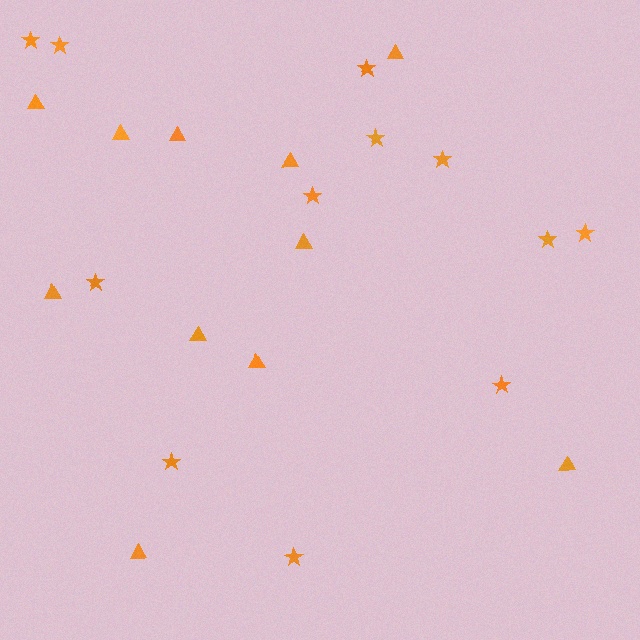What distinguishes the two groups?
There are 2 groups: one group of stars (12) and one group of triangles (11).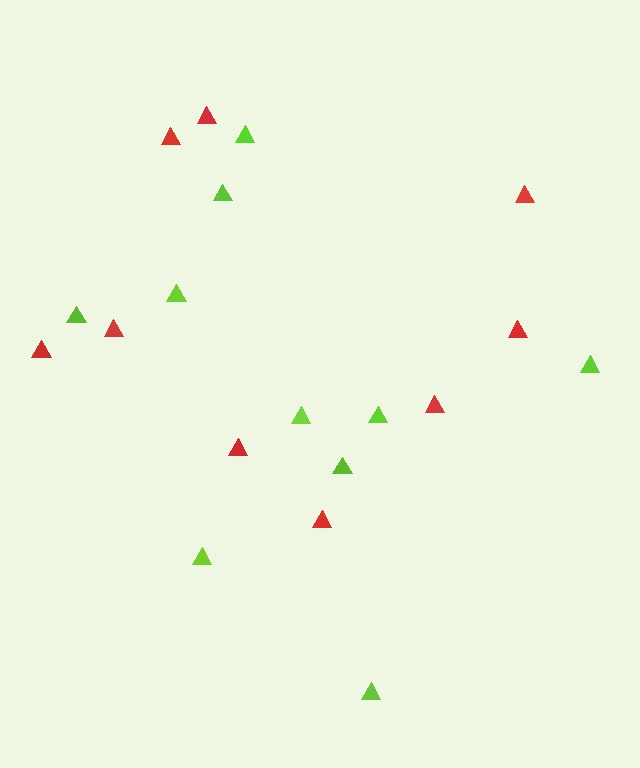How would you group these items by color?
There are 2 groups: one group of lime triangles (10) and one group of red triangles (9).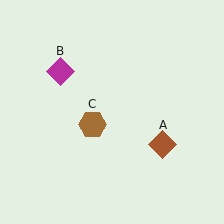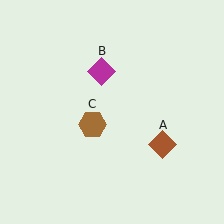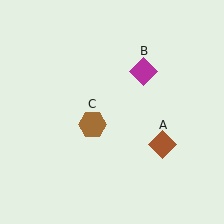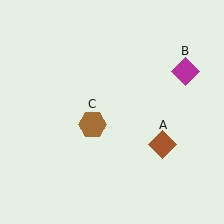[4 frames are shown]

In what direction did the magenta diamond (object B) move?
The magenta diamond (object B) moved right.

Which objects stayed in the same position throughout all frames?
Brown diamond (object A) and brown hexagon (object C) remained stationary.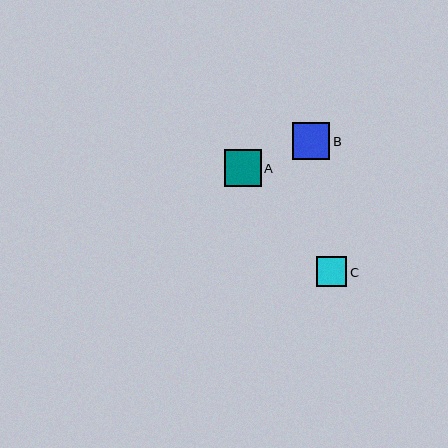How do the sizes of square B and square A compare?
Square B and square A are approximately the same size.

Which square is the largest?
Square B is the largest with a size of approximately 37 pixels.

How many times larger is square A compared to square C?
Square A is approximately 1.2 times the size of square C.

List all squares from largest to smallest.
From largest to smallest: B, A, C.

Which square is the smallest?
Square C is the smallest with a size of approximately 31 pixels.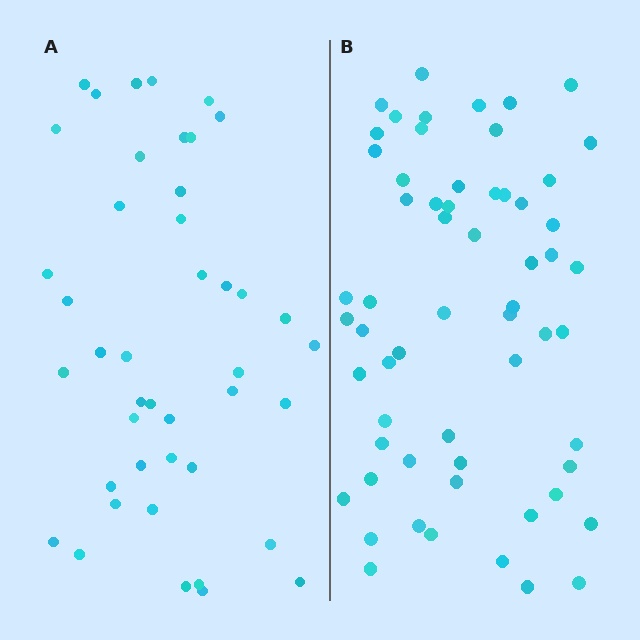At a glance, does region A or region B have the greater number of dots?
Region B (the right region) has more dots.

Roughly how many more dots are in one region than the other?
Region B has approximately 15 more dots than region A.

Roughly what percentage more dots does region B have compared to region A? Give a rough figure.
About 40% more.